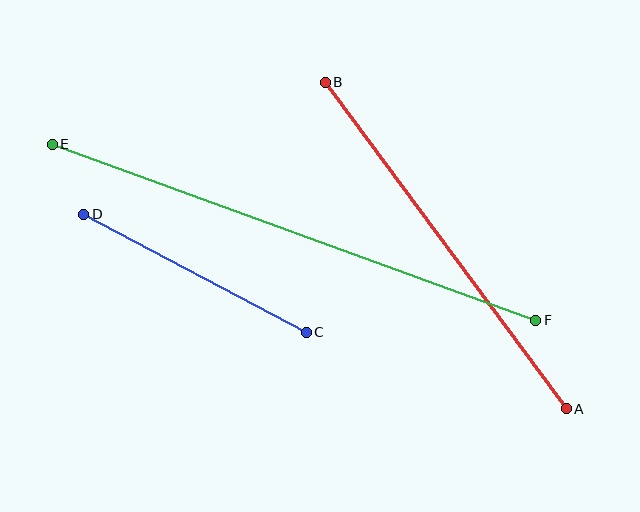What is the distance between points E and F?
The distance is approximately 515 pixels.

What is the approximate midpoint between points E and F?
The midpoint is at approximately (294, 232) pixels.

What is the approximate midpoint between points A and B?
The midpoint is at approximately (446, 246) pixels.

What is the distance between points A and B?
The distance is approximately 406 pixels.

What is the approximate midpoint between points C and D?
The midpoint is at approximately (195, 273) pixels.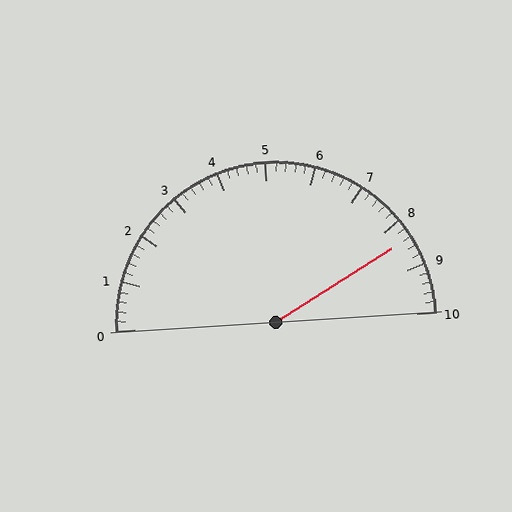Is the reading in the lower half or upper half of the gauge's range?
The reading is in the upper half of the range (0 to 10).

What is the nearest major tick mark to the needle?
The nearest major tick mark is 8.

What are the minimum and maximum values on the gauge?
The gauge ranges from 0 to 10.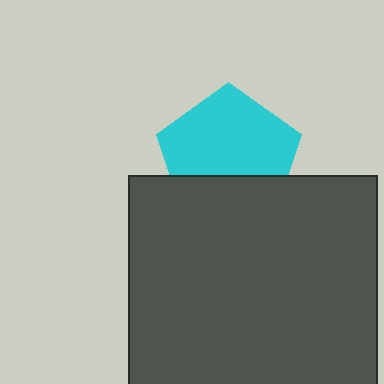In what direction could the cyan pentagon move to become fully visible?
The cyan pentagon could move up. That would shift it out from behind the dark gray rectangle entirely.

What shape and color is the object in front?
The object in front is a dark gray rectangle.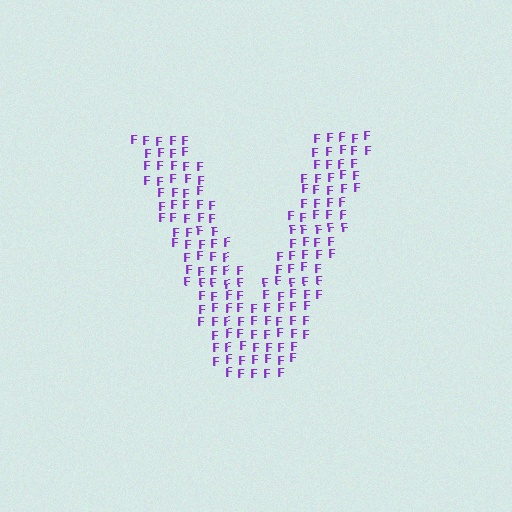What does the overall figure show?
The overall figure shows the letter V.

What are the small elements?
The small elements are letter F's.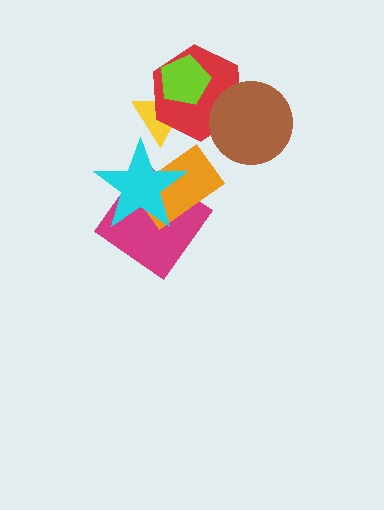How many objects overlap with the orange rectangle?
2 objects overlap with the orange rectangle.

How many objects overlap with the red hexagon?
3 objects overlap with the red hexagon.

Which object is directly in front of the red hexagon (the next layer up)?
The lime pentagon is directly in front of the red hexagon.